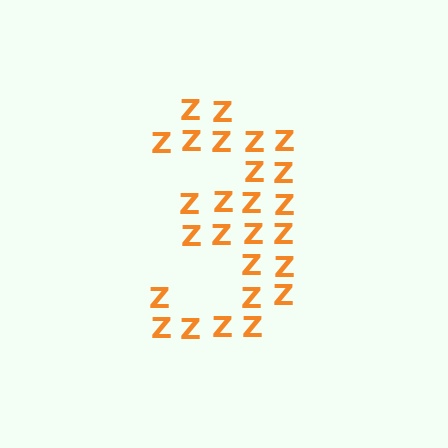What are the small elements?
The small elements are letter Z's.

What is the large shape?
The large shape is the digit 3.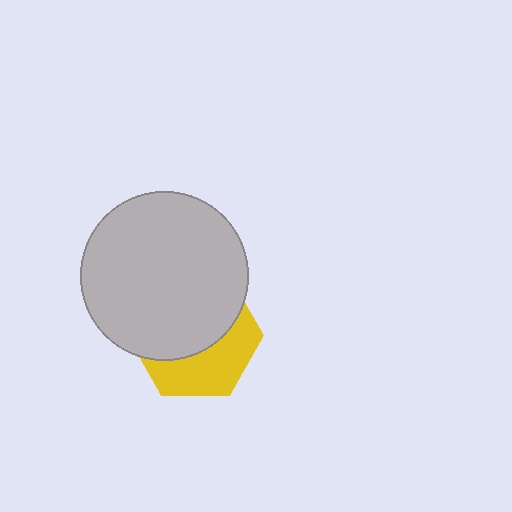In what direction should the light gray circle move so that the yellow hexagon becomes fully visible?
The light gray circle should move up. That is the shortest direction to clear the overlap and leave the yellow hexagon fully visible.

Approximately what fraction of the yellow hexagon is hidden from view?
Roughly 60% of the yellow hexagon is hidden behind the light gray circle.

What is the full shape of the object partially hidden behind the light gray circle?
The partially hidden object is a yellow hexagon.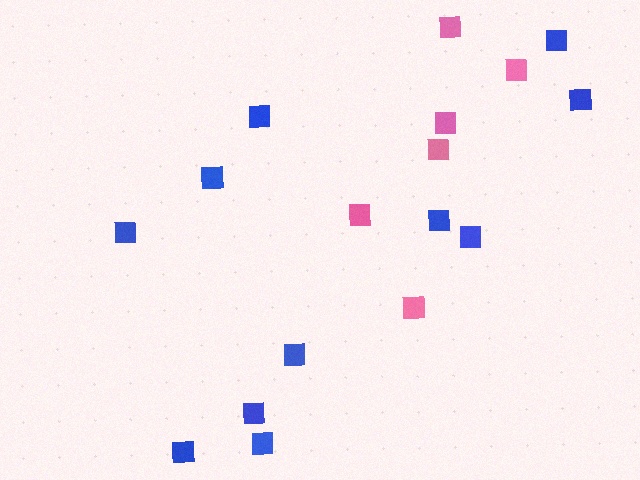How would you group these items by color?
There are 2 groups: one group of blue squares (11) and one group of pink squares (6).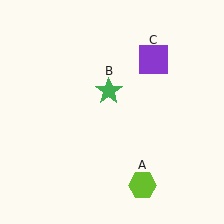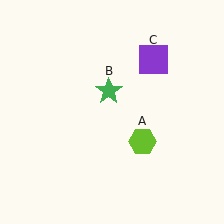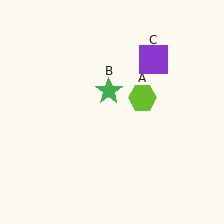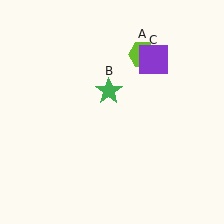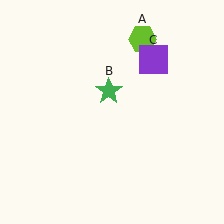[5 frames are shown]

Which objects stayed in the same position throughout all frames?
Green star (object B) and purple square (object C) remained stationary.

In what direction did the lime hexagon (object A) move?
The lime hexagon (object A) moved up.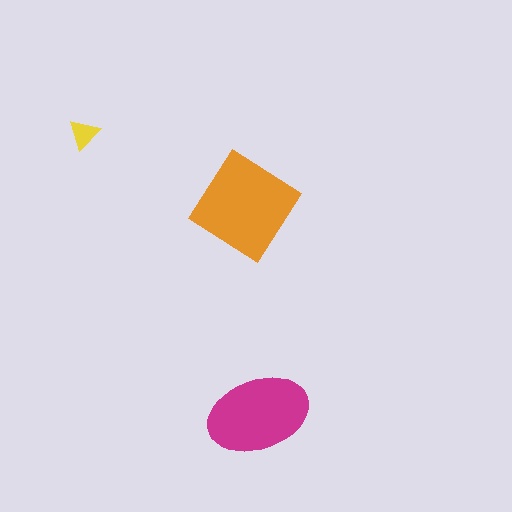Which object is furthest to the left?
The yellow triangle is leftmost.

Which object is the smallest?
The yellow triangle.